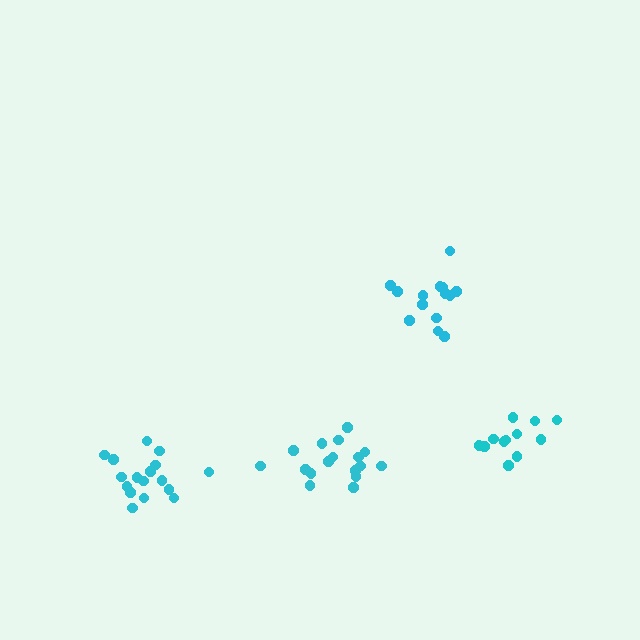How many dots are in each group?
Group 1: 17 dots, Group 2: 14 dots, Group 3: 17 dots, Group 4: 12 dots (60 total).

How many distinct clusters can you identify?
There are 4 distinct clusters.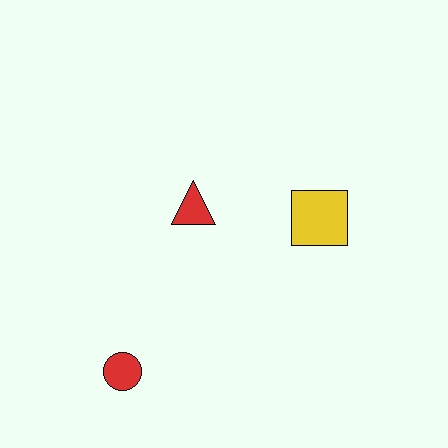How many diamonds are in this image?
There are no diamonds.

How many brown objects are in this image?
There are no brown objects.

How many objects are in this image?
There are 3 objects.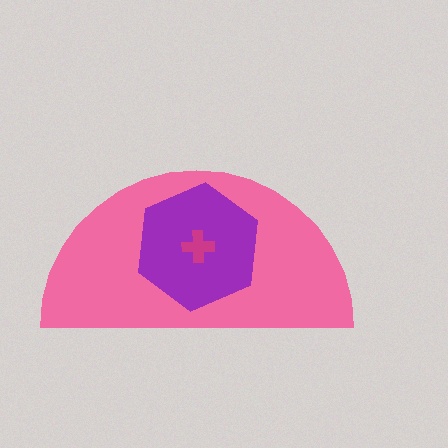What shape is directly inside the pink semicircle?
The purple hexagon.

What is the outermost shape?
The pink semicircle.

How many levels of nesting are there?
3.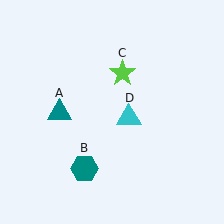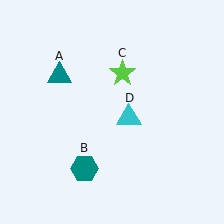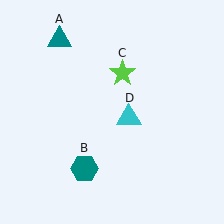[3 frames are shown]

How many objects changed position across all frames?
1 object changed position: teal triangle (object A).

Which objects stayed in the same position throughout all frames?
Teal hexagon (object B) and lime star (object C) and cyan triangle (object D) remained stationary.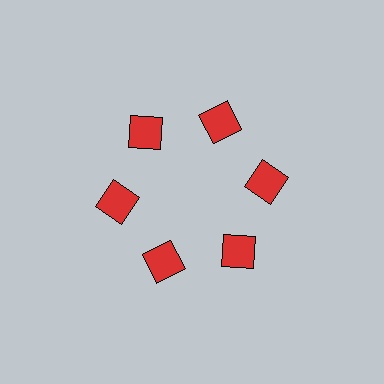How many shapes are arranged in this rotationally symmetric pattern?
There are 6 shapes, arranged in 6 groups of 1.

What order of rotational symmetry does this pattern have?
This pattern has 6-fold rotational symmetry.